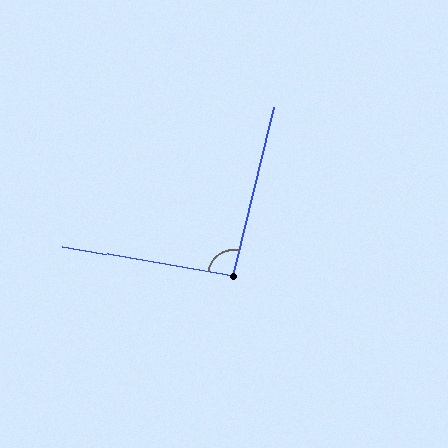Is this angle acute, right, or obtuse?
It is approximately a right angle.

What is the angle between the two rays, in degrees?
Approximately 94 degrees.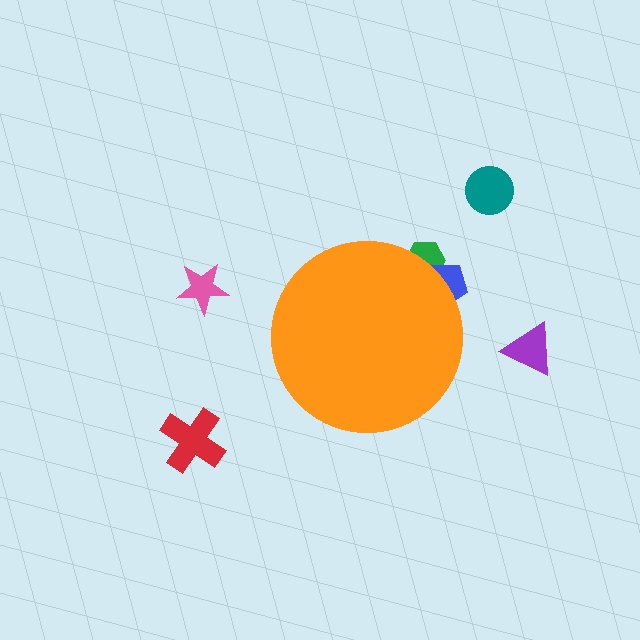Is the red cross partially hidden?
No, the red cross is fully visible.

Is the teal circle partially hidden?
No, the teal circle is fully visible.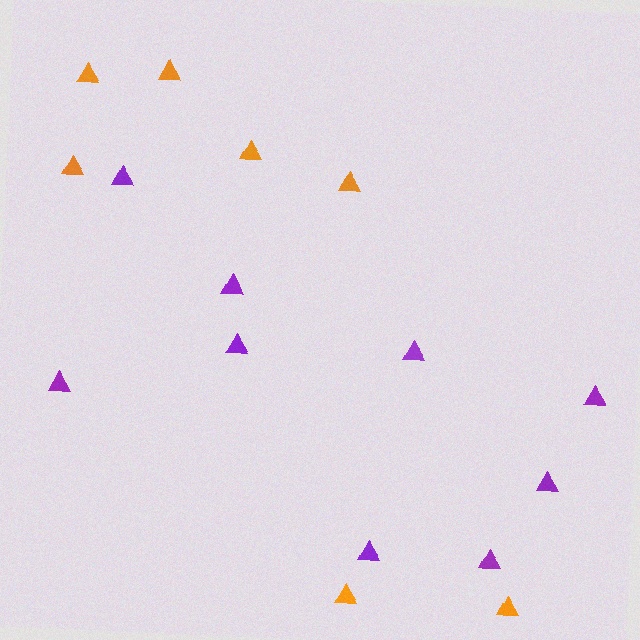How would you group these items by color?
There are 2 groups: one group of purple triangles (9) and one group of orange triangles (7).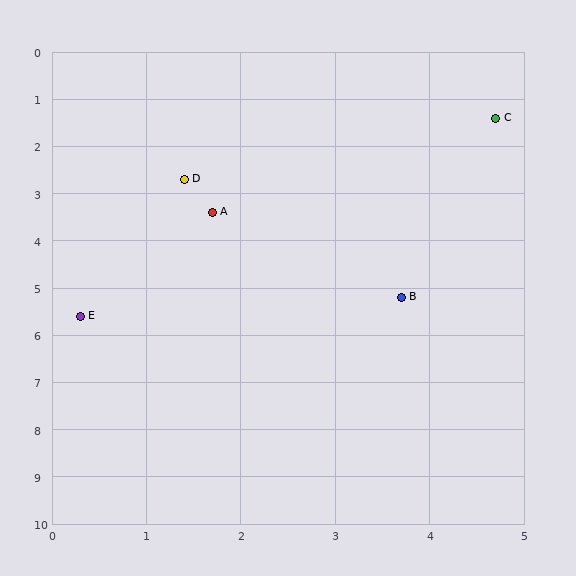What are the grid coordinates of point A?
Point A is at approximately (1.7, 3.4).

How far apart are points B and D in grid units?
Points B and D are about 3.4 grid units apart.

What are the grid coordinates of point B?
Point B is at approximately (3.7, 5.2).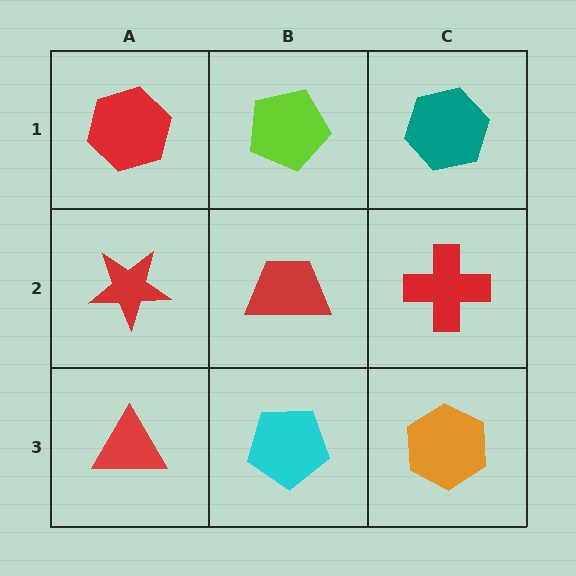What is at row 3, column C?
An orange hexagon.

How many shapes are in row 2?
3 shapes.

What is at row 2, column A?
A red star.